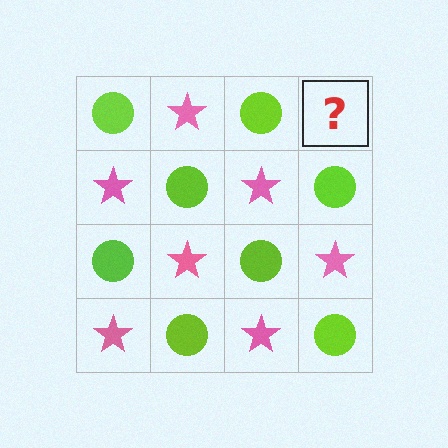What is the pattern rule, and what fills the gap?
The rule is that it alternates lime circle and pink star in a checkerboard pattern. The gap should be filled with a pink star.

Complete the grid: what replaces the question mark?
The question mark should be replaced with a pink star.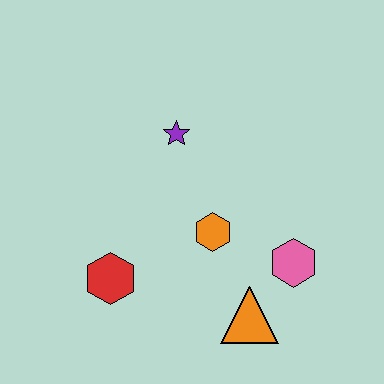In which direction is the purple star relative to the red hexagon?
The purple star is above the red hexagon.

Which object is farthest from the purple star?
The orange triangle is farthest from the purple star.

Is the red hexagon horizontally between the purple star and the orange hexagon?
No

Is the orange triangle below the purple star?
Yes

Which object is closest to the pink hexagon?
The orange triangle is closest to the pink hexagon.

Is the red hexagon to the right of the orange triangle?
No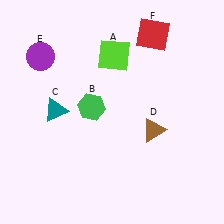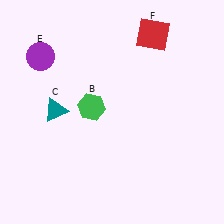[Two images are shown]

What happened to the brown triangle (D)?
The brown triangle (D) was removed in Image 2. It was in the bottom-right area of Image 1.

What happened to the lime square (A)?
The lime square (A) was removed in Image 2. It was in the top-right area of Image 1.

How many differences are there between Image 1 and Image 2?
There are 2 differences between the two images.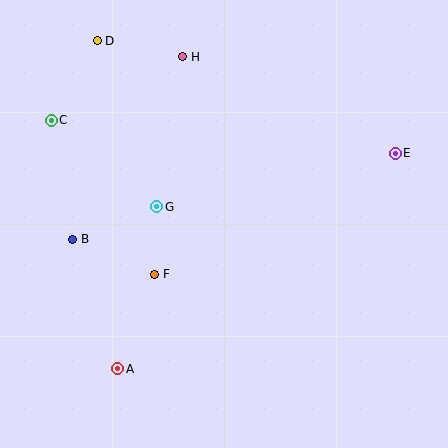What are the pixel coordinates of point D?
Point D is at (97, 41).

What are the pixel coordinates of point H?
Point H is at (183, 57).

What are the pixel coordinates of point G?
Point G is at (157, 207).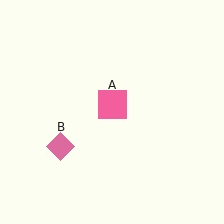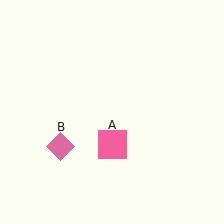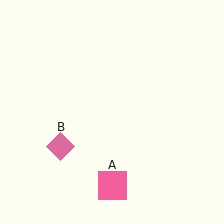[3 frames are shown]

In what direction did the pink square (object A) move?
The pink square (object A) moved down.